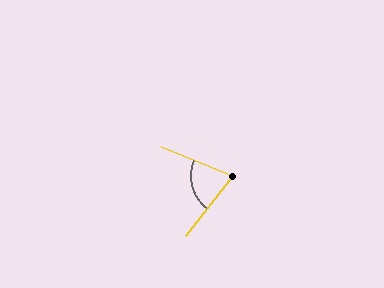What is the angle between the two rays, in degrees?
Approximately 74 degrees.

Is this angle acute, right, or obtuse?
It is acute.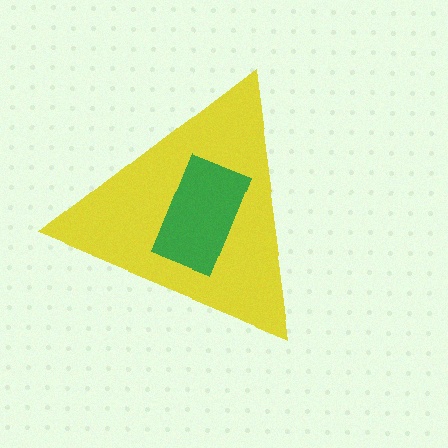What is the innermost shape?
The green rectangle.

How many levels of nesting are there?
2.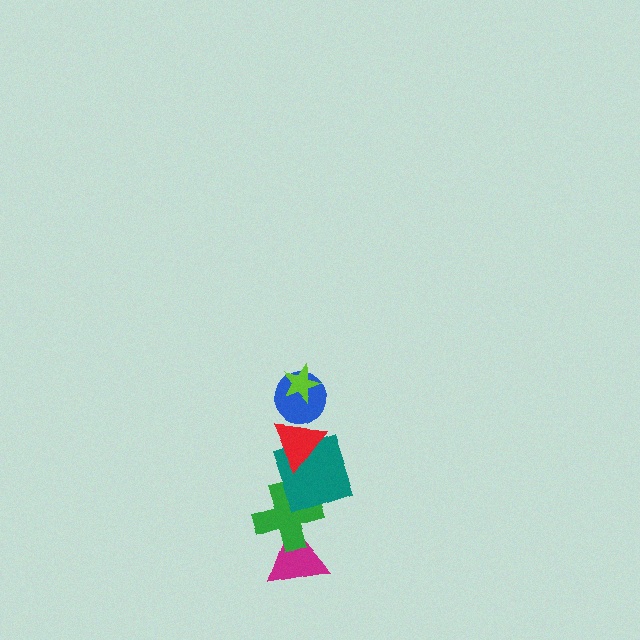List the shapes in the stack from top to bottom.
From top to bottom: the lime star, the blue circle, the red triangle, the teal square, the green cross, the magenta triangle.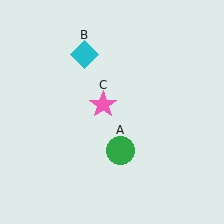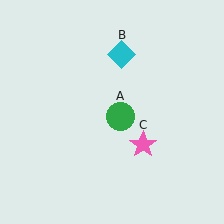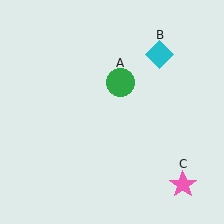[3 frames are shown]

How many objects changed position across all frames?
3 objects changed position: green circle (object A), cyan diamond (object B), pink star (object C).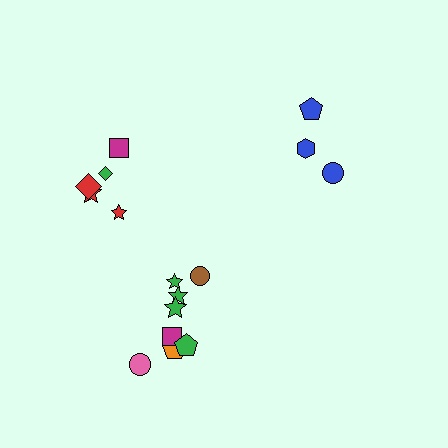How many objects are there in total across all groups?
There are 16 objects.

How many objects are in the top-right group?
There are 3 objects.